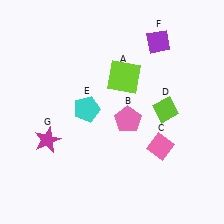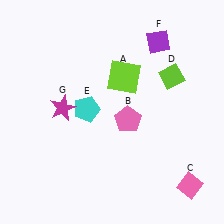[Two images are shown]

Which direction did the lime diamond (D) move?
The lime diamond (D) moved up.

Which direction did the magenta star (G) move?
The magenta star (G) moved up.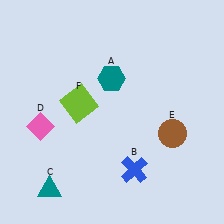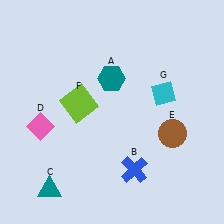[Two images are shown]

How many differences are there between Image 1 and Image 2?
There is 1 difference between the two images.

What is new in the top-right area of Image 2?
A cyan diamond (G) was added in the top-right area of Image 2.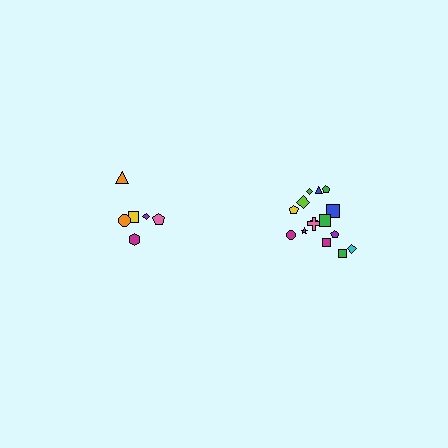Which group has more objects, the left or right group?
The right group.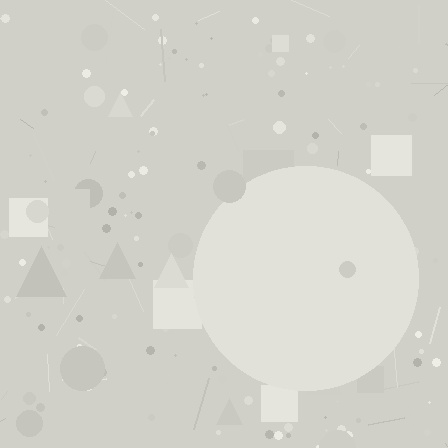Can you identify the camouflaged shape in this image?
The camouflaged shape is a circle.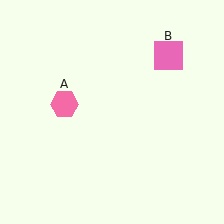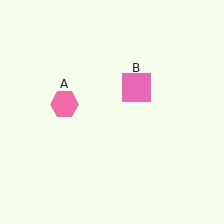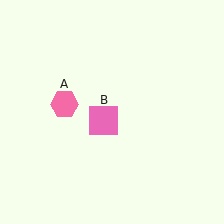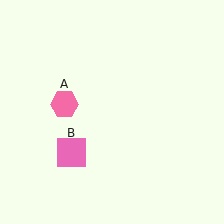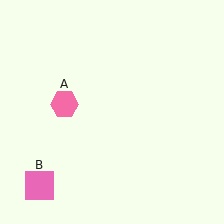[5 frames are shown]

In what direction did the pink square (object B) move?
The pink square (object B) moved down and to the left.